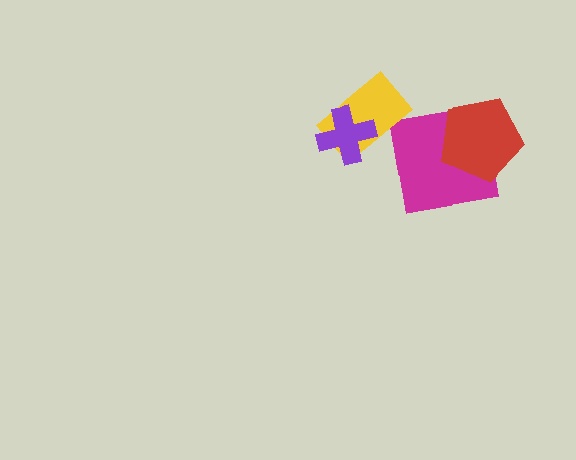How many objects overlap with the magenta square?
1 object overlaps with the magenta square.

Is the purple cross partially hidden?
No, no other shape covers it.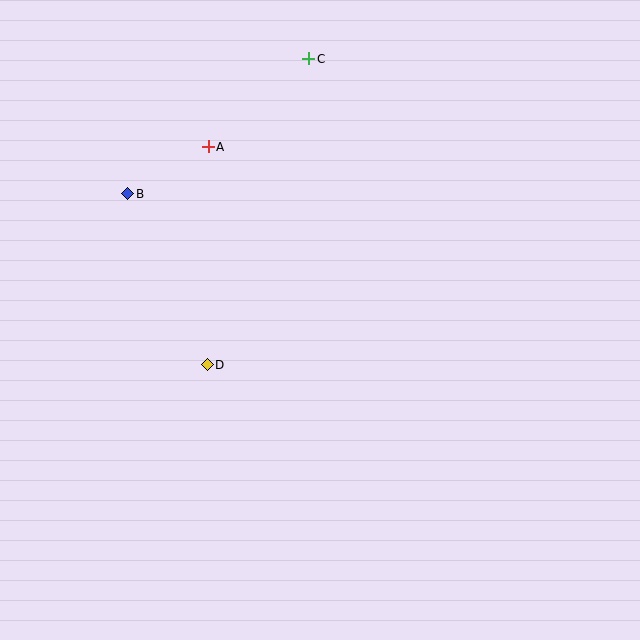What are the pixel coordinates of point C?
Point C is at (309, 59).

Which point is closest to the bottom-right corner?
Point D is closest to the bottom-right corner.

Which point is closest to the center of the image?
Point D at (207, 365) is closest to the center.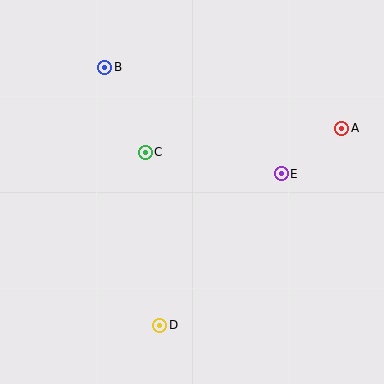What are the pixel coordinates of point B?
Point B is at (105, 67).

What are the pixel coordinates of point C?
Point C is at (145, 152).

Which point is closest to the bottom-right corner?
Point D is closest to the bottom-right corner.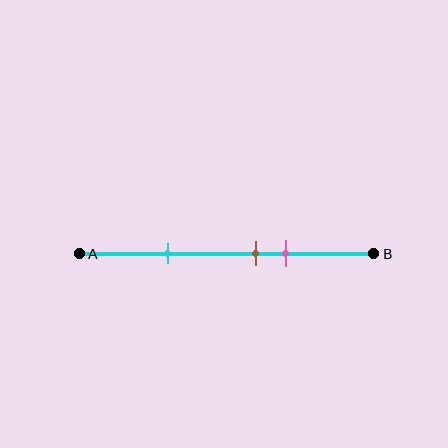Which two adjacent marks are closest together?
The brown and pink marks are the closest adjacent pair.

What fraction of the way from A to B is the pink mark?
The pink mark is approximately 70% (0.7) of the way from A to B.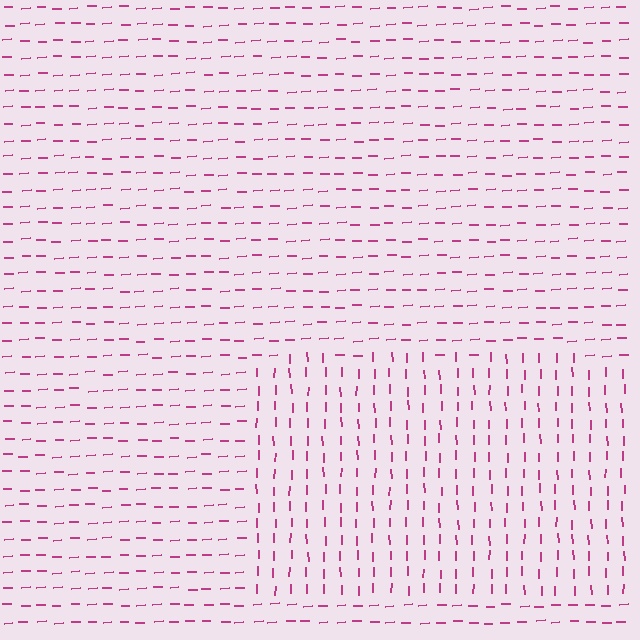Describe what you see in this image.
The image is filled with small magenta line segments. A rectangle region in the image has lines oriented differently from the surrounding lines, creating a visible texture boundary.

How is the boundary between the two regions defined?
The boundary is defined purely by a change in line orientation (approximately 88 degrees difference). All lines are the same color and thickness.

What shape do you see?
I see a rectangle.